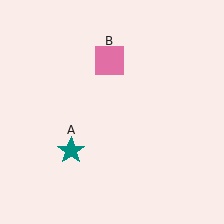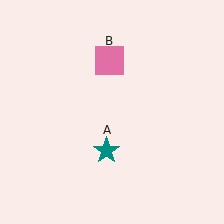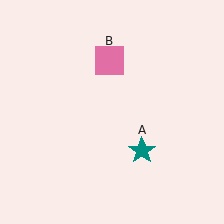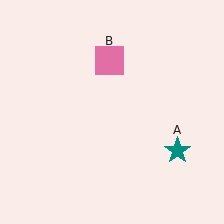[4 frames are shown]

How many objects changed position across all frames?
1 object changed position: teal star (object A).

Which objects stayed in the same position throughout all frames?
Pink square (object B) remained stationary.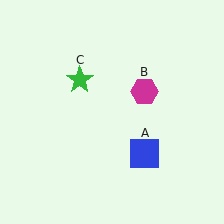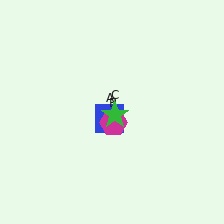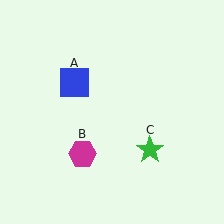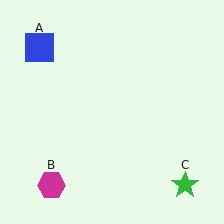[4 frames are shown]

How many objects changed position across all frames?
3 objects changed position: blue square (object A), magenta hexagon (object B), green star (object C).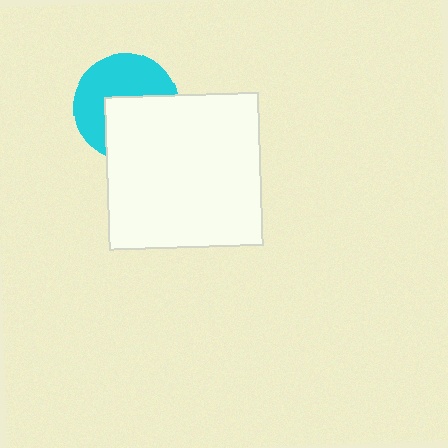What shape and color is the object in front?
The object in front is a white square.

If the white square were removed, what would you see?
You would see the complete cyan circle.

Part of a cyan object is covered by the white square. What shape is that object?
It is a circle.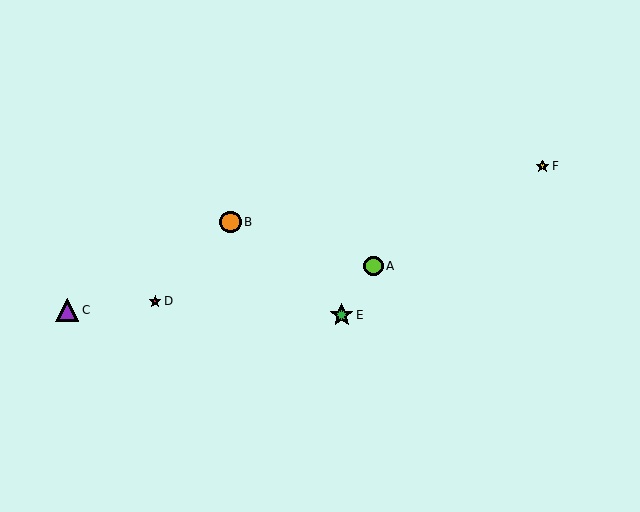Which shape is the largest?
The purple triangle (labeled C) is the largest.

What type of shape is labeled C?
Shape C is a purple triangle.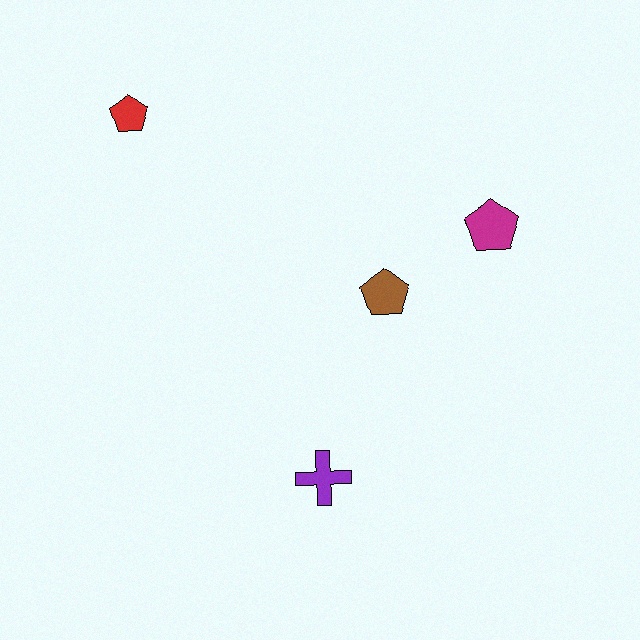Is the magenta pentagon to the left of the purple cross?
No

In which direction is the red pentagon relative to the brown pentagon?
The red pentagon is to the left of the brown pentagon.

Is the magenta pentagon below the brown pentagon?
No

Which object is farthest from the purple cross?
The red pentagon is farthest from the purple cross.